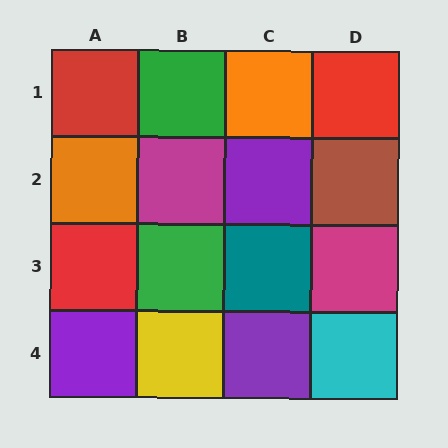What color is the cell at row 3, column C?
Teal.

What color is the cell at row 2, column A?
Orange.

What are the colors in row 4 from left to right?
Purple, yellow, purple, cyan.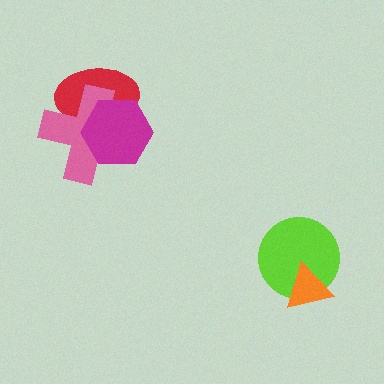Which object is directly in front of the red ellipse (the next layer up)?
The pink cross is directly in front of the red ellipse.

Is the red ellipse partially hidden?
Yes, it is partially covered by another shape.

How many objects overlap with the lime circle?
1 object overlaps with the lime circle.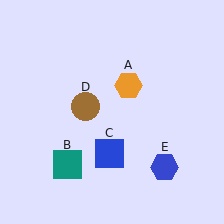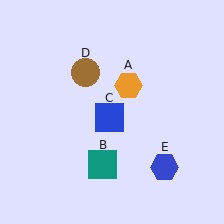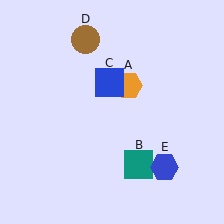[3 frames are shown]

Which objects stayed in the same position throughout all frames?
Orange hexagon (object A) and blue hexagon (object E) remained stationary.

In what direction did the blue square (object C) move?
The blue square (object C) moved up.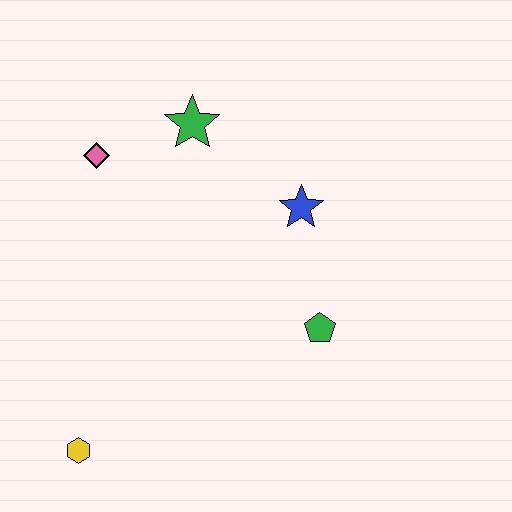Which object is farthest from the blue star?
The yellow hexagon is farthest from the blue star.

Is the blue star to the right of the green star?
Yes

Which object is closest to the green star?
The pink diamond is closest to the green star.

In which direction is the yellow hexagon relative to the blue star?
The yellow hexagon is below the blue star.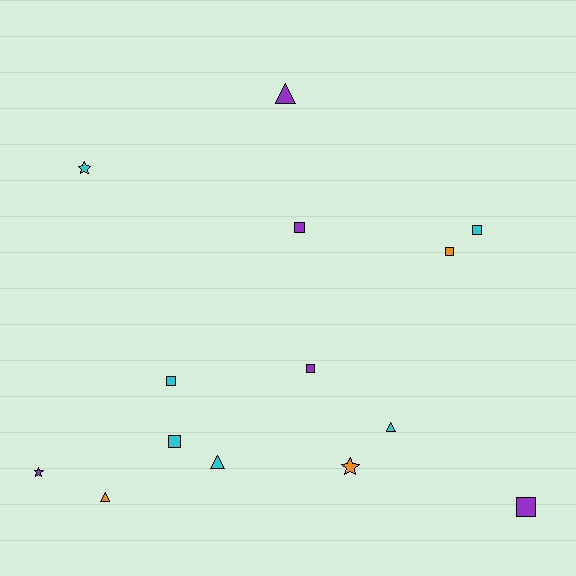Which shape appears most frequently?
Square, with 7 objects.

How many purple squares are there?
There are 3 purple squares.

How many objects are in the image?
There are 14 objects.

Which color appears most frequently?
Cyan, with 6 objects.